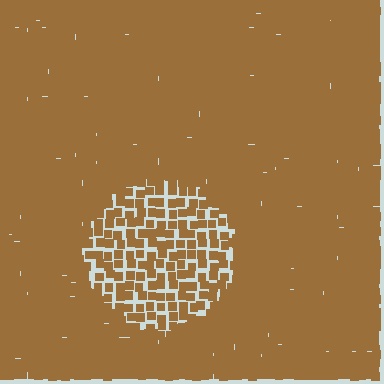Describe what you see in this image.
The image contains small brown elements arranged at two different densities. A circle-shaped region is visible where the elements are less densely packed than the surrounding area.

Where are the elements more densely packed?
The elements are more densely packed outside the circle boundary.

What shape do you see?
I see a circle.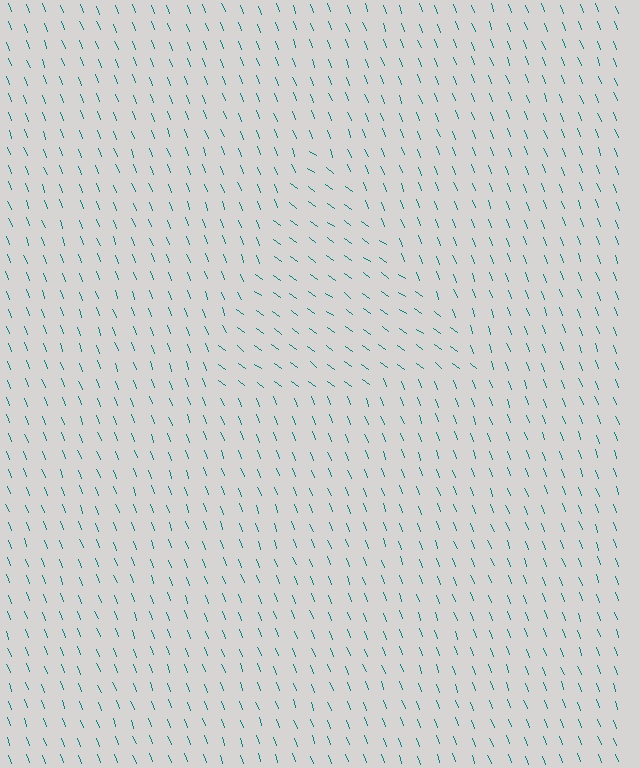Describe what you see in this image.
The image is filled with small teal line segments. A triangle region in the image has lines oriented differently from the surrounding lines, creating a visible texture boundary.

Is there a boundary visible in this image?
Yes, there is a texture boundary formed by a change in line orientation.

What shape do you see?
I see a triangle.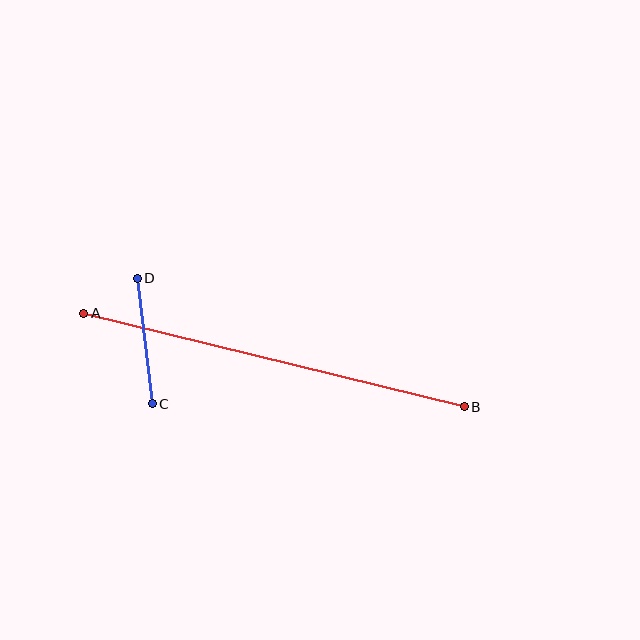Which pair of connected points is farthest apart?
Points A and B are farthest apart.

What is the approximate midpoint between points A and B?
The midpoint is at approximately (274, 360) pixels.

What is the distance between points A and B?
The distance is approximately 392 pixels.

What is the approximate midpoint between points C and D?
The midpoint is at approximately (145, 341) pixels.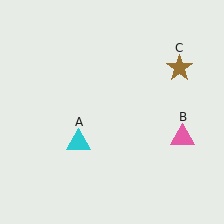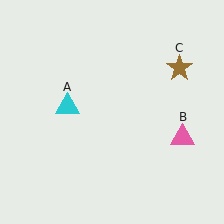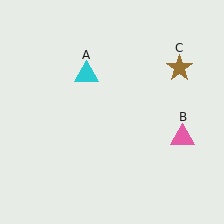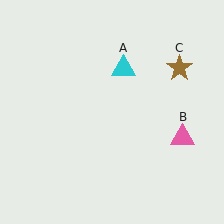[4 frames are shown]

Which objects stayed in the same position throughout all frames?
Pink triangle (object B) and brown star (object C) remained stationary.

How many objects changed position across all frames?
1 object changed position: cyan triangle (object A).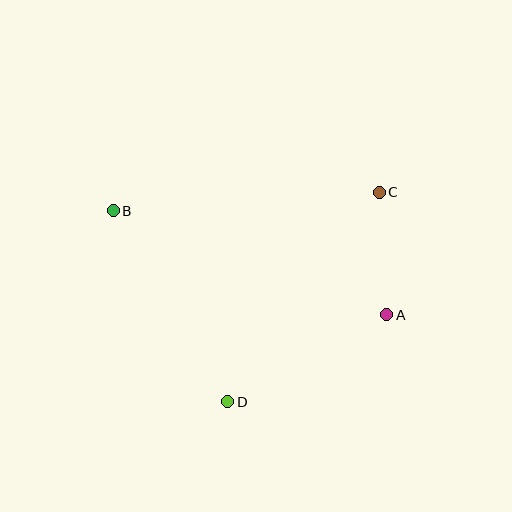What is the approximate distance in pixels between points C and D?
The distance between C and D is approximately 258 pixels.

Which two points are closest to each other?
Points A and C are closest to each other.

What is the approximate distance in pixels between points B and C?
The distance between B and C is approximately 267 pixels.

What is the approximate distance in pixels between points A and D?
The distance between A and D is approximately 181 pixels.